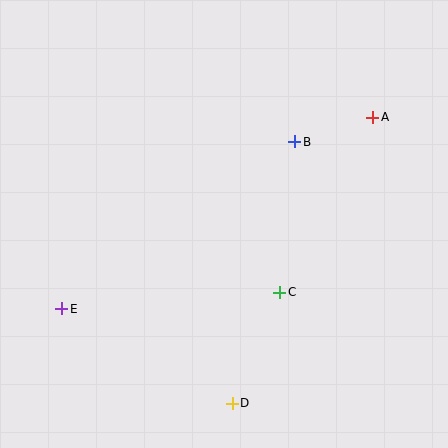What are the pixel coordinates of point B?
Point B is at (295, 142).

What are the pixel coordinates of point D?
Point D is at (232, 403).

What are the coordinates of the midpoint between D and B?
The midpoint between D and B is at (263, 272).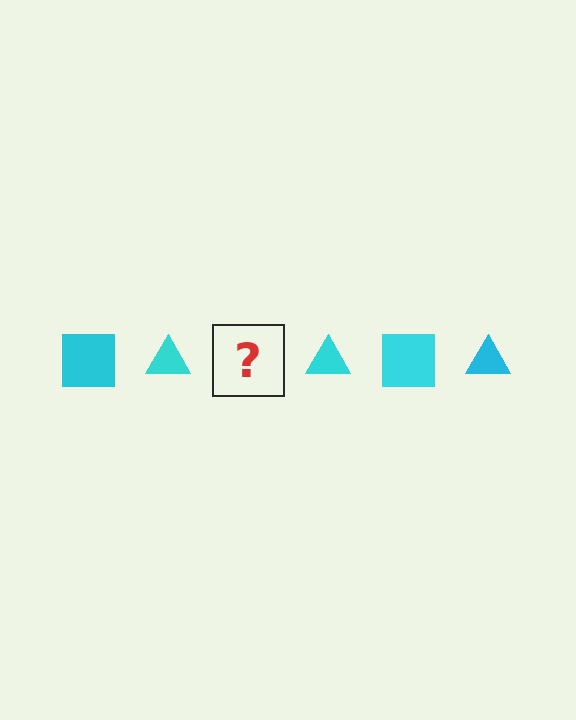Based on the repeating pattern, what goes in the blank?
The blank should be a cyan square.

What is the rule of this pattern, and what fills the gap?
The rule is that the pattern cycles through square, triangle shapes in cyan. The gap should be filled with a cyan square.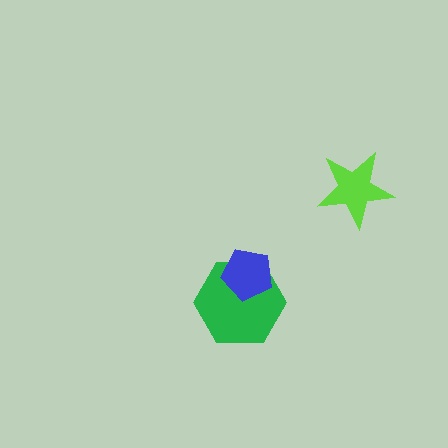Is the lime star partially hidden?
No, no other shape covers it.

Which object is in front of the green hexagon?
The blue pentagon is in front of the green hexagon.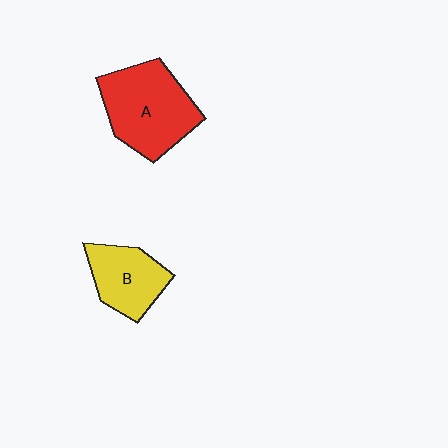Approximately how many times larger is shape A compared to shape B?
Approximately 1.6 times.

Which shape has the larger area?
Shape A (red).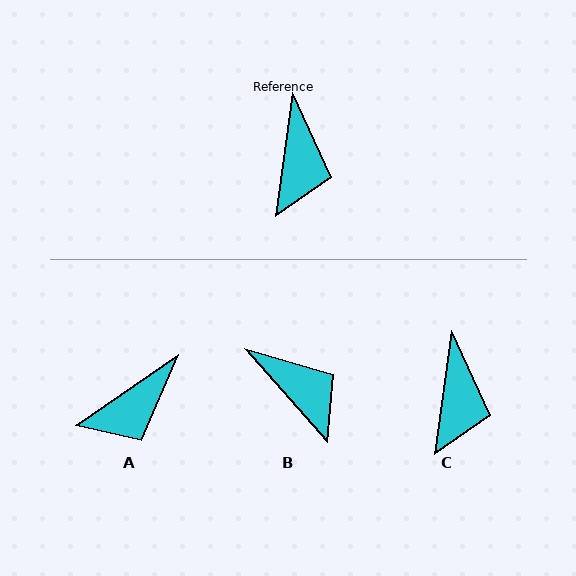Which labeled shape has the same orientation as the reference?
C.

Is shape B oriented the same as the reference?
No, it is off by about 50 degrees.